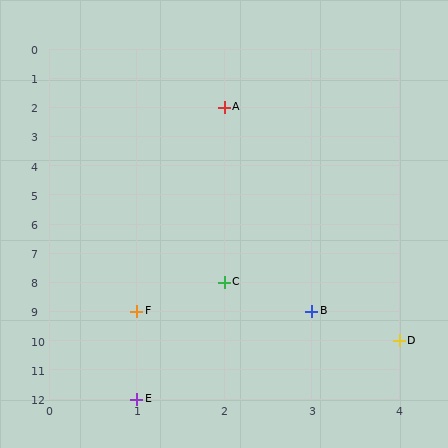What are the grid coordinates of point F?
Point F is at grid coordinates (1, 9).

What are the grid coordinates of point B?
Point B is at grid coordinates (3, 9).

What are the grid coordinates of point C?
Point C is at grid coordinates (2, 8).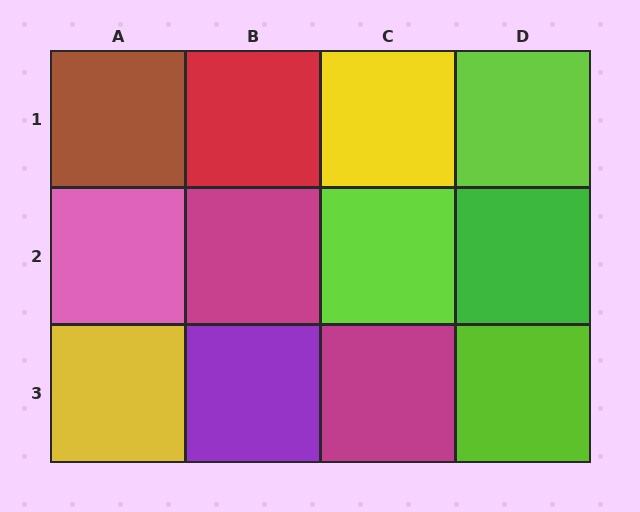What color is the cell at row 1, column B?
Red.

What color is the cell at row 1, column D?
Lime.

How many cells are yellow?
2 cells are yellow.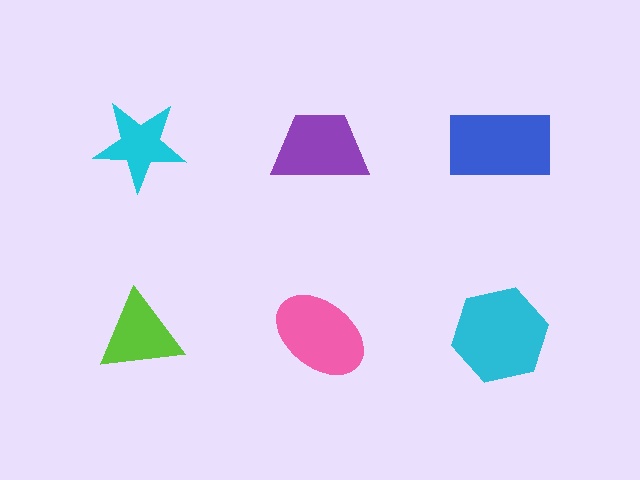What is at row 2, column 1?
A lime triangle.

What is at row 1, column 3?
A blue rectangle.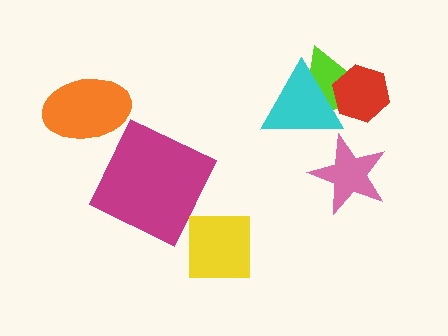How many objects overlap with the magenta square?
0 objects overlap with the magenta square.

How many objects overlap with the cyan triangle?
2 objects overlap with the cyan triangle.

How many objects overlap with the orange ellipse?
0 objects overlap with the orange ellipse.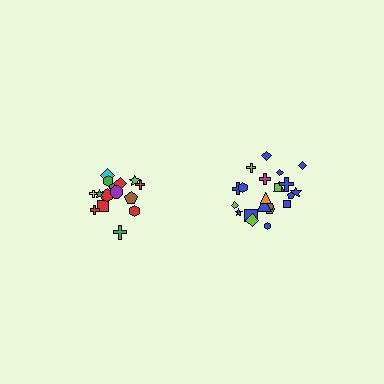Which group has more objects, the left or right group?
The right group.